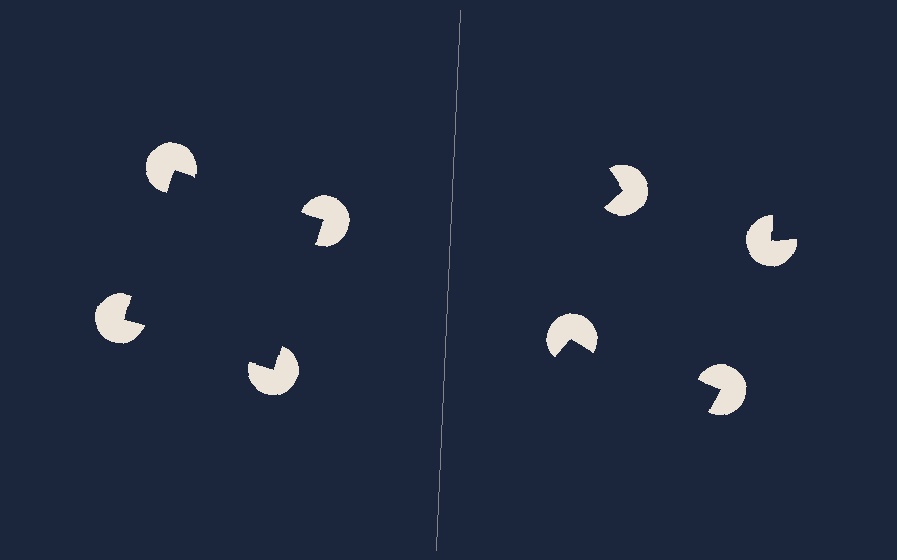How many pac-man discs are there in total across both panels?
8 — 4 on each side.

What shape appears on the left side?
An illusory square.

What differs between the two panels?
The pac-man discs are positioned identically on both sides; only the wedge orientations differ. On the left they align to a square; on the right they are misaligned.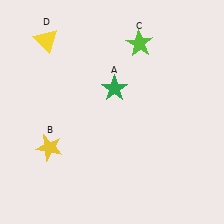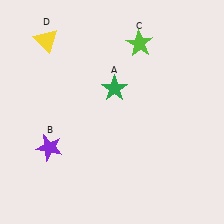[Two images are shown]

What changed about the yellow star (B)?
In Image 1, B is yellow. In Image 2, it changed to purple.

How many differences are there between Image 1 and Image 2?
There is 1 difference between the two images.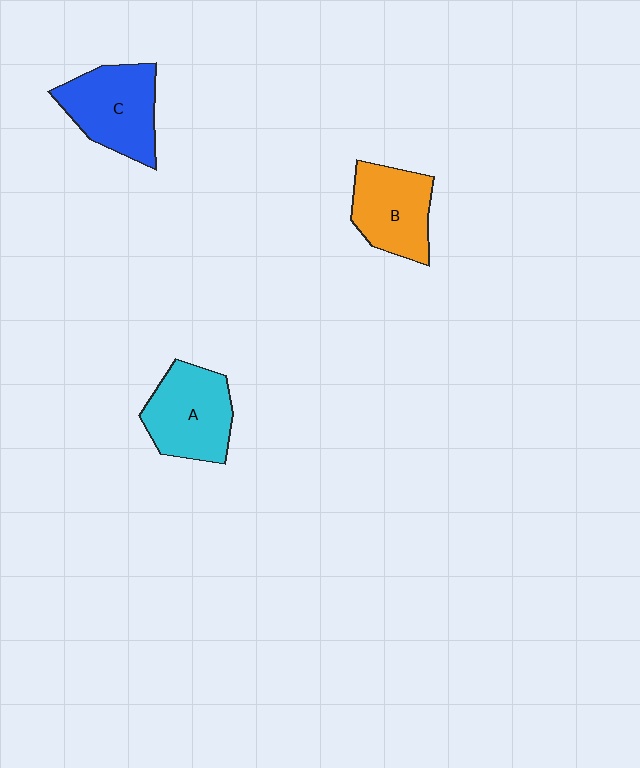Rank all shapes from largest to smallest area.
From largest to smallest: C (blue), A (cyan), B (orange).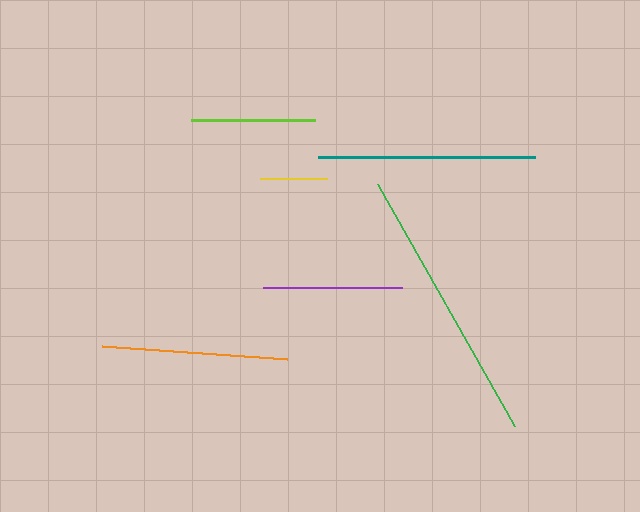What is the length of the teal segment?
The teal segment is approximately 217 pixels long.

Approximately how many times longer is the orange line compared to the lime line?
The orange line is approximately 1.5 times the length of the lime line.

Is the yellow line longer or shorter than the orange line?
The orange line is longer than the yellow line.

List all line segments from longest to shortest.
From longest to shortest: green, teal, orange, purple, lime, yellow.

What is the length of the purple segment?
The purple segment is approximately 138 pixels long.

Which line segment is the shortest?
The yellow line is the shortest at approximately 67 pixels.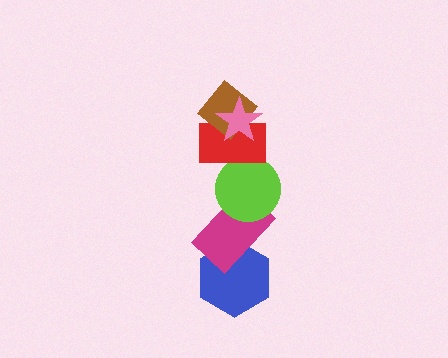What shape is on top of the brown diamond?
The pink star is on top of the brown diamond.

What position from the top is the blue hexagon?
The blue hexagon is 6th from the top.